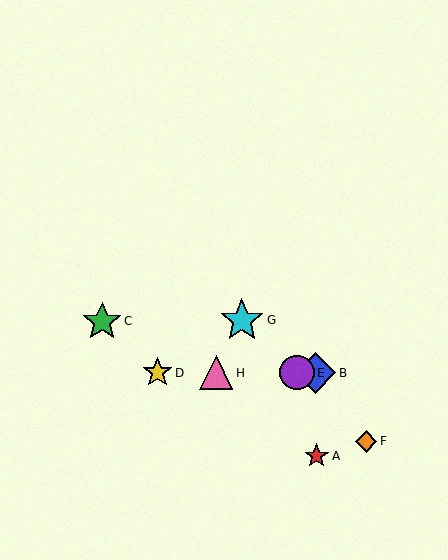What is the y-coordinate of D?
Object D is at y≈373.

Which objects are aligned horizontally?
Objects B, D, E, H are aligned horizontally.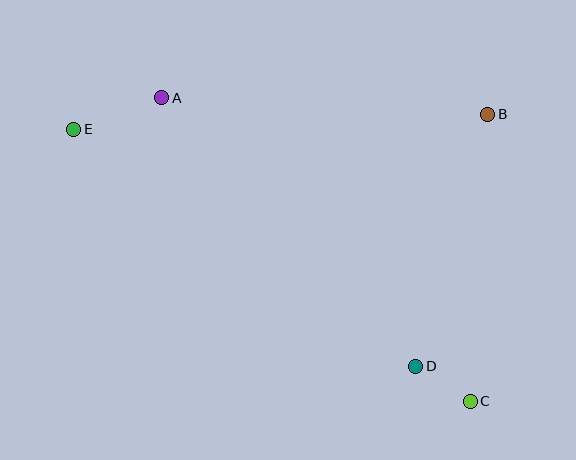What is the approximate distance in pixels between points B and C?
The distance between B and C is approximately 288 pixels.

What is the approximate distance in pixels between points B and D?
The distance between B and D is approximately 262 pixels.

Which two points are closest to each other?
Points C and D are closest to each other.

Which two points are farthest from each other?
Points C and E are farthest from each other.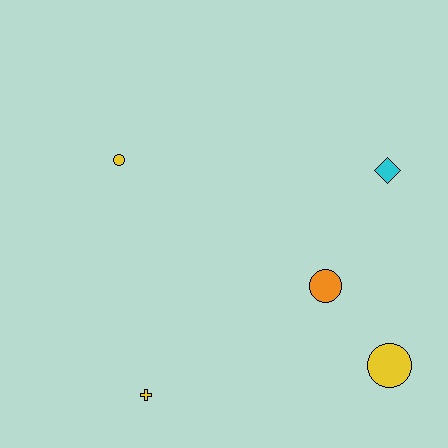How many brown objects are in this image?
There are no brown objects.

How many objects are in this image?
There are 5 objects.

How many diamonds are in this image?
There is 1 diamond.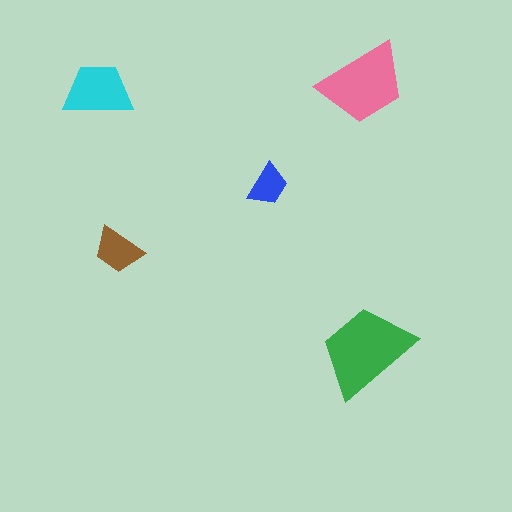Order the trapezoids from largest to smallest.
the green one, the pink one, the cyan one, the brown one, the blue one.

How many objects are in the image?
There are 5 objects in the image.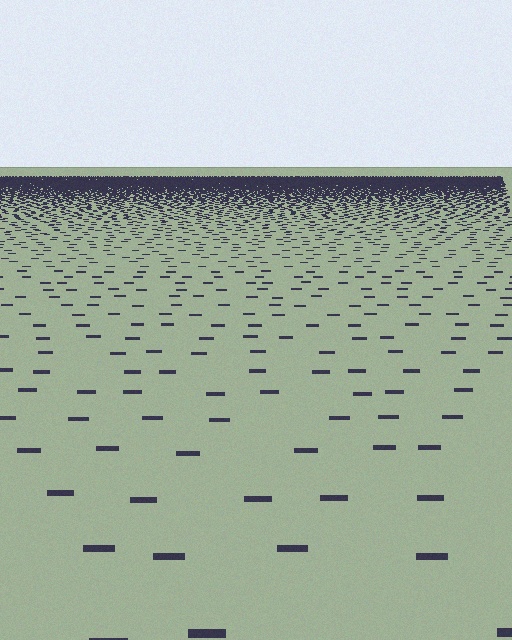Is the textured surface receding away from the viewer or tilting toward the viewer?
The surface is receding away from the viewer. Texture elements get smaller and denser toward the top.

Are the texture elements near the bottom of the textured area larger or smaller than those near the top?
Larger. Near the bottom, elements are closer to the viewer and appear at a bigger on-screen size.